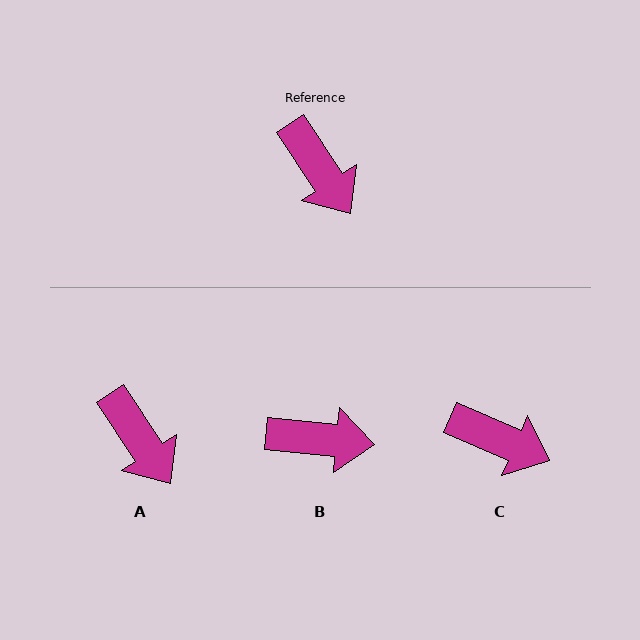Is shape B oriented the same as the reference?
No, it is off by about 51 degrees.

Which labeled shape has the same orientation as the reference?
A.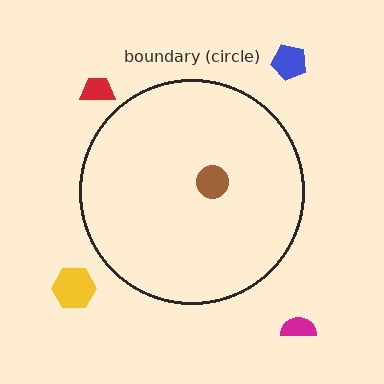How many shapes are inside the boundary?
1 inside, 4 outside.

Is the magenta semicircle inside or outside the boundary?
Outside.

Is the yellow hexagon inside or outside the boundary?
Outside.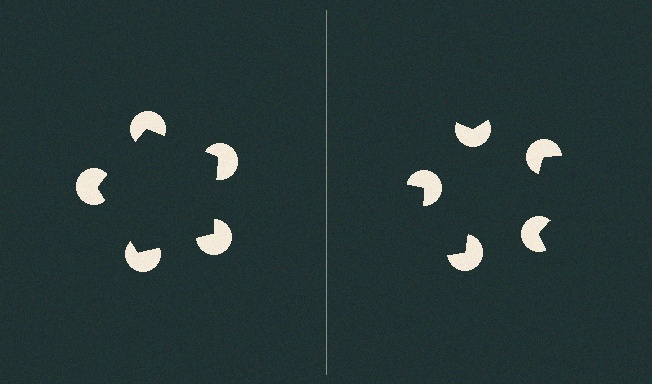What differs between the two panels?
The pac-man discs are positioned identically on both sides; only the wedge orientations differ. On the left they align to a pentagon; on the right they are misaligned.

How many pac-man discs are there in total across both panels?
10 — 5 on each side.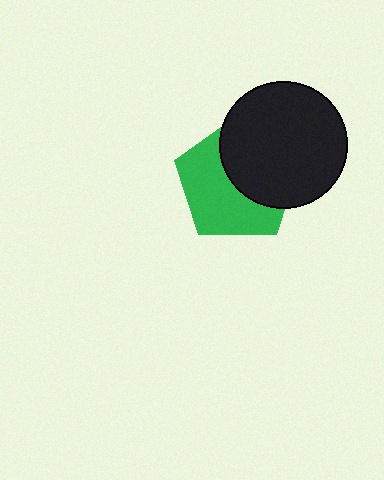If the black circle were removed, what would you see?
You would see the complete green pentagon.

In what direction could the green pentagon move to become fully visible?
The green pentagon could move toward the lower-left. That would shift it out from behind the black circle entirely.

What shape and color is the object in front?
The object in front is a black circle.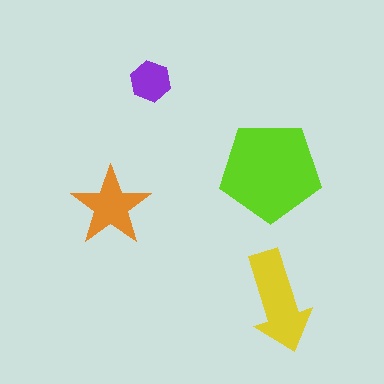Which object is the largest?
The lime pentagon.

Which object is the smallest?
The purple hexagon.